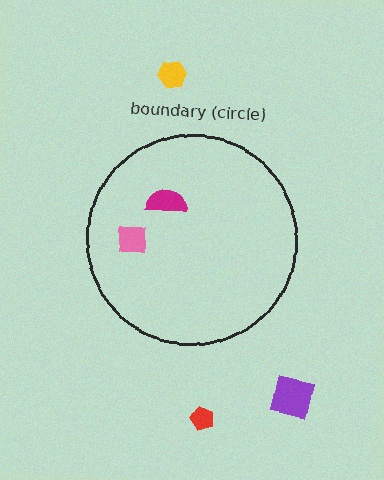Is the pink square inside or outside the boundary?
Inside.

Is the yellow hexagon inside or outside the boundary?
Outside.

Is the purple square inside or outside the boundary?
Outside.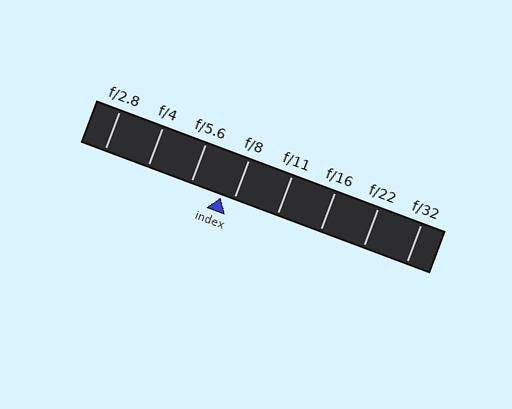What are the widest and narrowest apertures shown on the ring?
The widest aperture shown is f/2.8 and the narrowest is f/32.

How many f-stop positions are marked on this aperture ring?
There are 8 f-stop positions marked.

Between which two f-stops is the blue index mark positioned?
The index mark is between f/5.6 and f/8.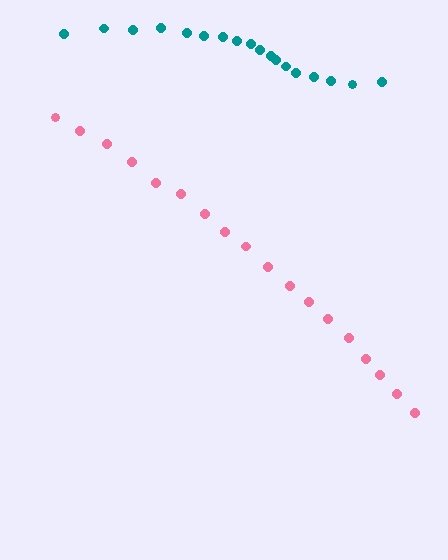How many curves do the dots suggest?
There are 2 distinct paths.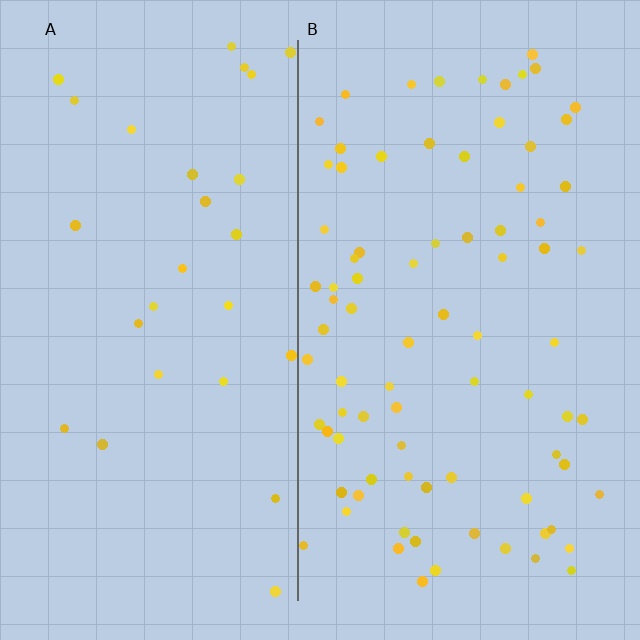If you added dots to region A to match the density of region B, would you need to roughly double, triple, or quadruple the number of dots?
Approximately triple.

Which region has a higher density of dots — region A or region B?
B (the right).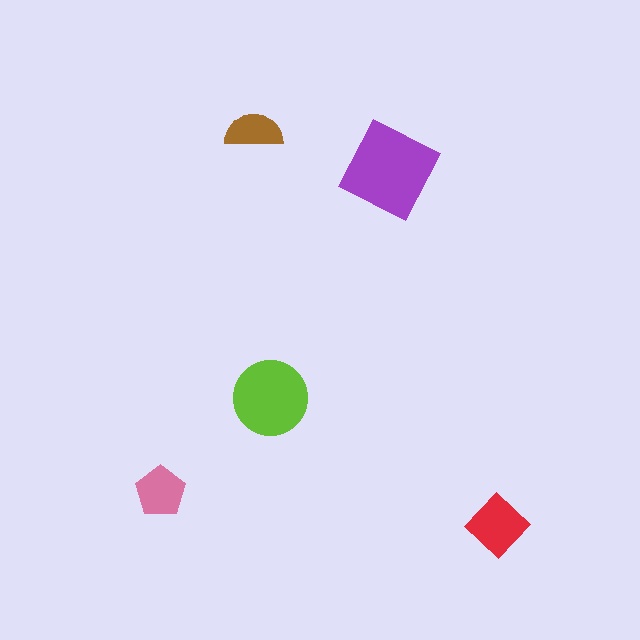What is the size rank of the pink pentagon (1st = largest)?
4th.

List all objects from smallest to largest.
The brown semicircle, the pink pentagon, the red diamond, the lime circle, the purple square.